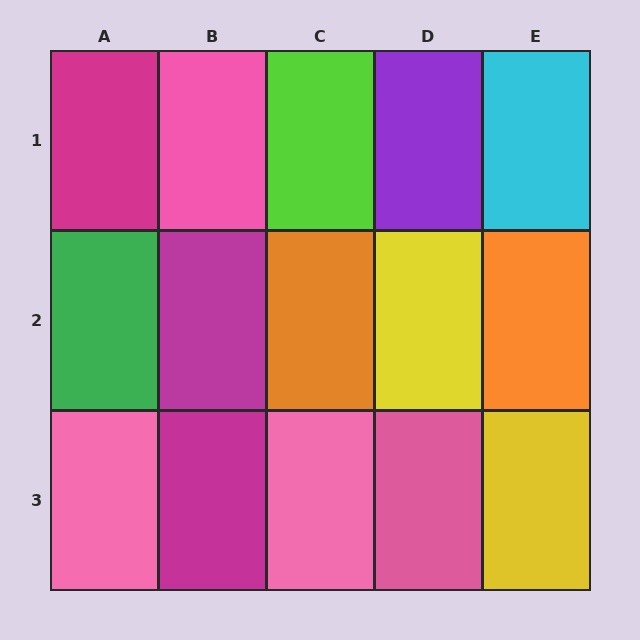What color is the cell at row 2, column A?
Green.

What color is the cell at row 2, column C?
Orange.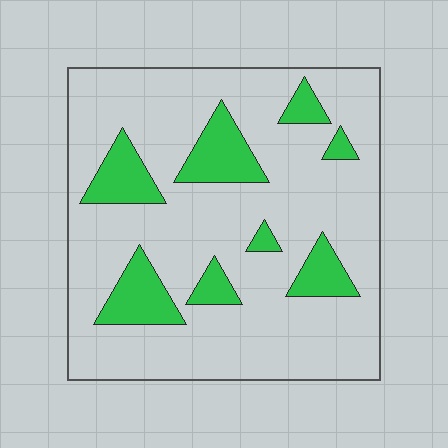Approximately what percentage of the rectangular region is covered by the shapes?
Approximately 20%.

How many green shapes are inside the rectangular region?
8.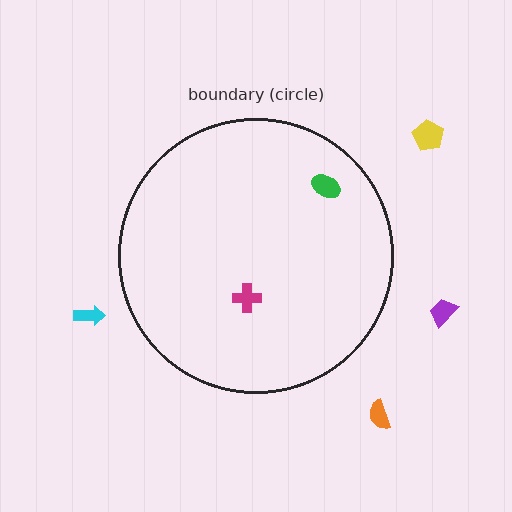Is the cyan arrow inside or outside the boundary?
Outside.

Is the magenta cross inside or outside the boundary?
Inside.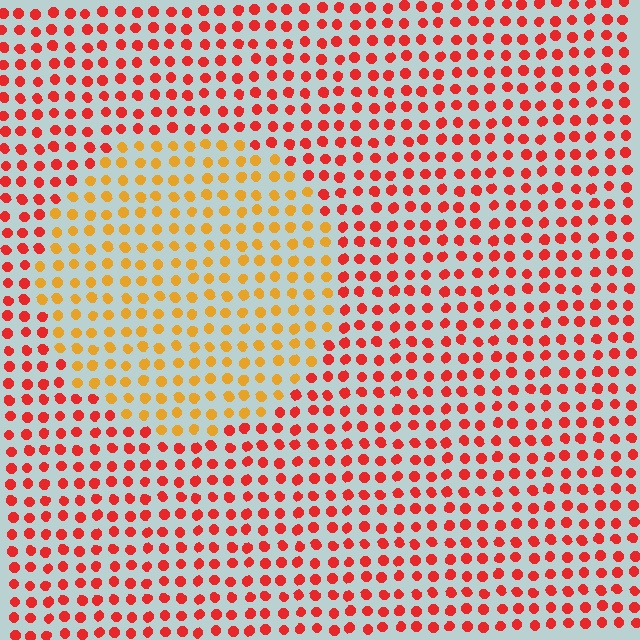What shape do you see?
I see a circle.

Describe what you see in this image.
The image is filled with small red elements in a uniform arrangement. A circle-shaped region is visible where the elements are tinted to a slightly different hue, forming a subtle color boundary.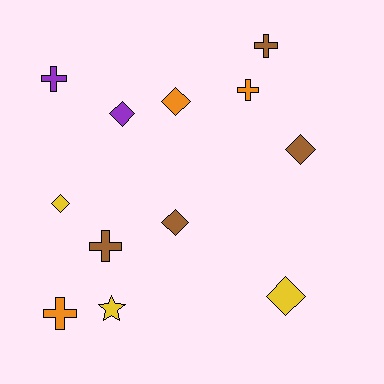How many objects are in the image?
There are 12 objects.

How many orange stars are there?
There are no orange stars.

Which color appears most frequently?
Brown, with 4 objects.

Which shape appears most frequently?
Diamond, with 6 objects.